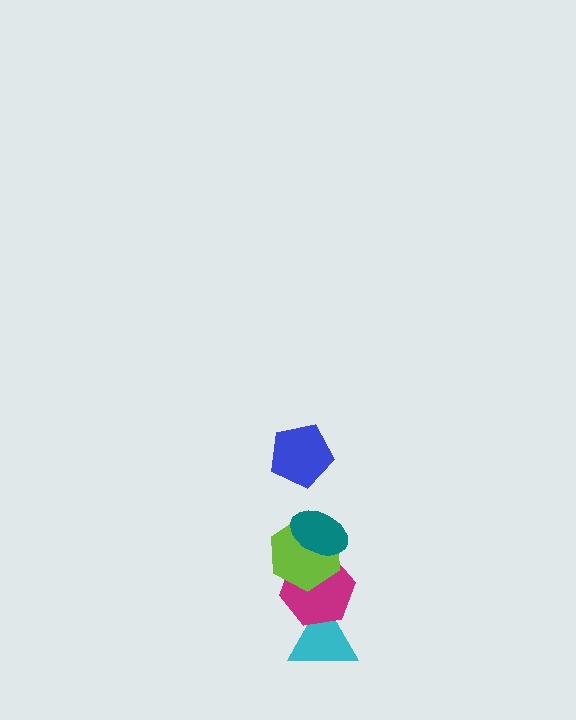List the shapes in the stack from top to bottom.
From top to bottom: the blue pentagon, the teal ellipse, the lime hexagon, the magenta hexagon, the cyan triangle.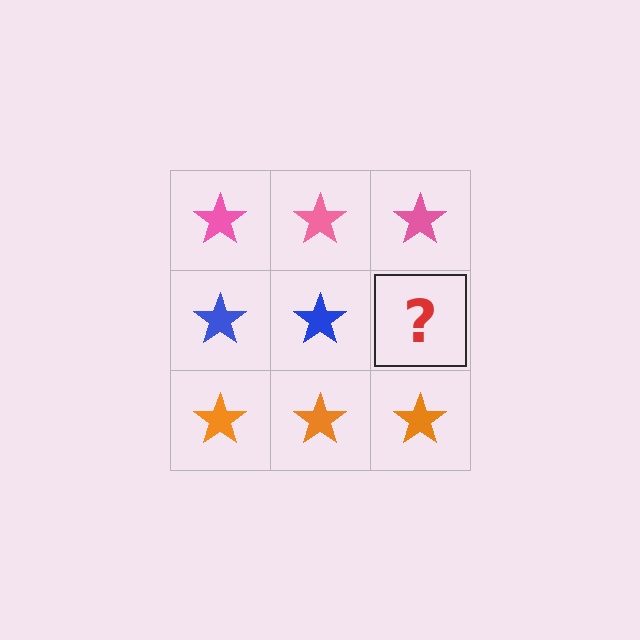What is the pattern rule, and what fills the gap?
The rule is that each row has a consistent color. The gap should be filled with a blue star.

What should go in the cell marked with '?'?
The missing cell should contain a blue star.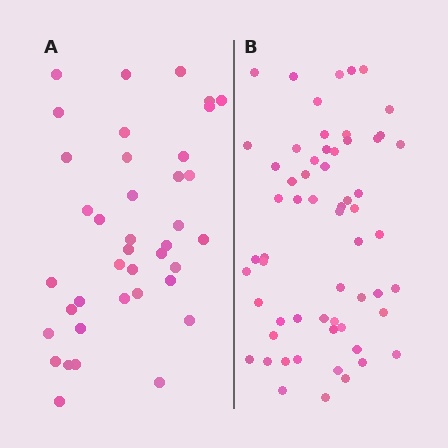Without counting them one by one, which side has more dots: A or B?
Region B (the right region) has more dots.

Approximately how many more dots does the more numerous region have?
Region B has approximately 20 more dots than region A.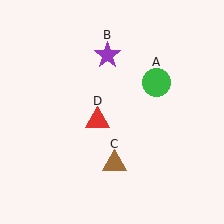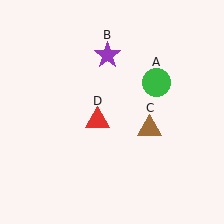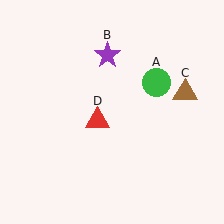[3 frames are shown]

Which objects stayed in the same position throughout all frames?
Green circle (object A) and purple star (object B) and red triangle (object D) remained stationary.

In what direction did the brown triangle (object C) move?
The brown triangle (object C) moved up and to the right.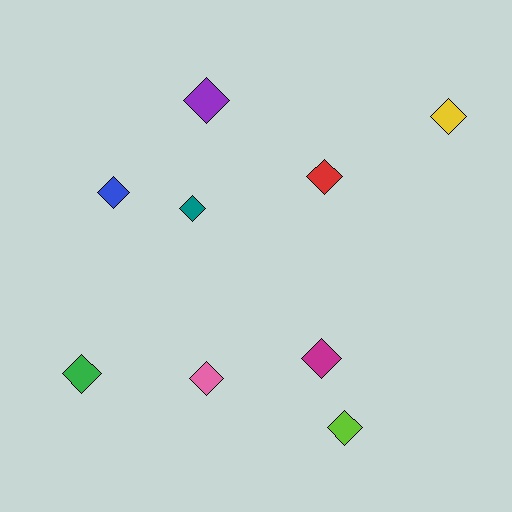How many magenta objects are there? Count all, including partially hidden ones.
There is 1 magenta object.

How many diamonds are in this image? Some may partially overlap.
There are 9 diamonds.